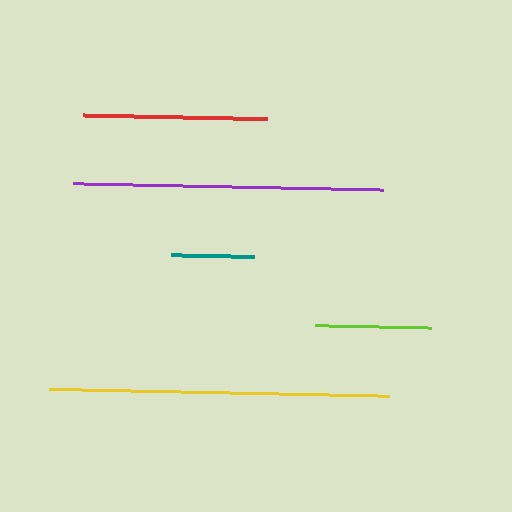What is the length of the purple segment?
The purple segment is approximately 310 pixels long.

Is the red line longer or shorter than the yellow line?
The yellow line is longer than the red line.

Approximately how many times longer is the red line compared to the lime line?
The red line is approximately 1.6 times the length of the lime line.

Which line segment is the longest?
The yellow line is the longest at approximately 341 pixels.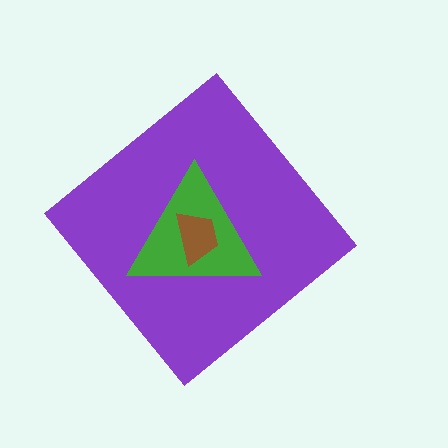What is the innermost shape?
The brown trapezoid.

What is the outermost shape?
The purple diamond.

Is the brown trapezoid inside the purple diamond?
Yes.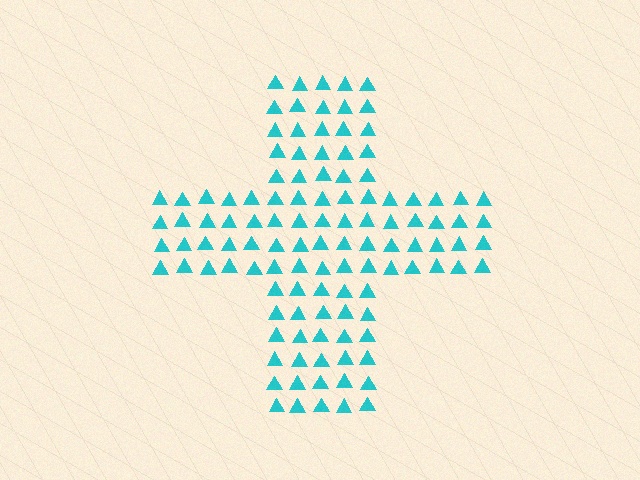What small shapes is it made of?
It is made of small triangles.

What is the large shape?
The large shape is a cross.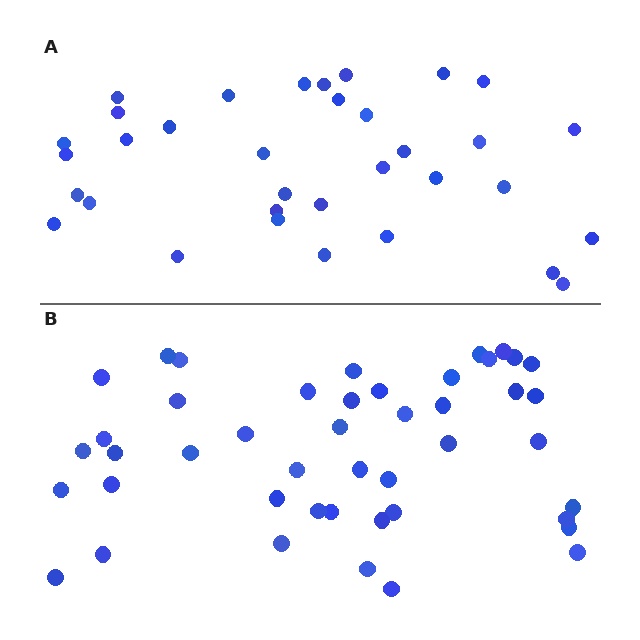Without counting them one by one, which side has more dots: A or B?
Region B (the bottom region) has more dots.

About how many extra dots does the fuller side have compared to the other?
Region B has roughly 12 or so more dots than region A.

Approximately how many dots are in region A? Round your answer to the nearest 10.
About 30 dots. (The exact count is 34, which rounds to 30.)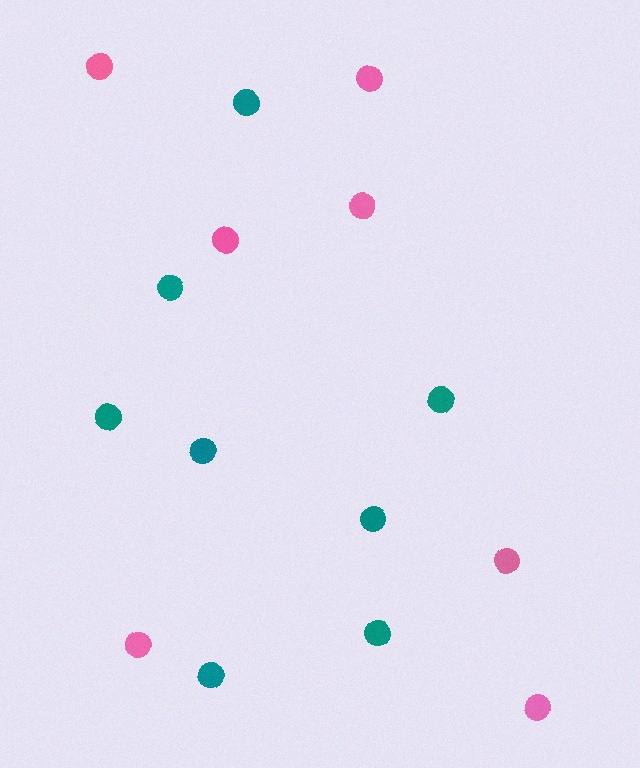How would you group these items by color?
There are 2 groups: one group of teal circles (8) and one group of pink circles (7).